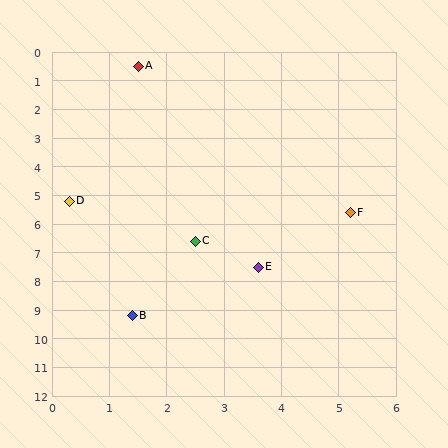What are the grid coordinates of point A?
Point A is at approximately (1.5, 0.5).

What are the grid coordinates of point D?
Point D is at approximately (0.3, 5.2).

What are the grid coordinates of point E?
Point E is at approximately (3.6, 7.5).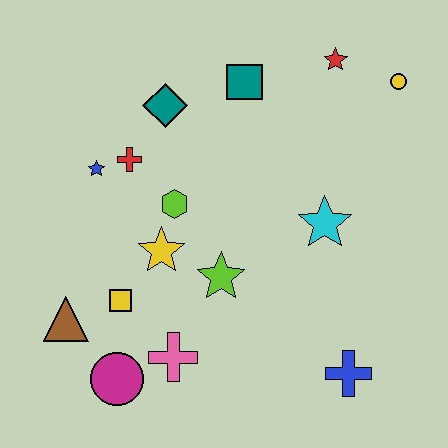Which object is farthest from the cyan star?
The brown triangle is farthest from the cyan star.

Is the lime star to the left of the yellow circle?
Yes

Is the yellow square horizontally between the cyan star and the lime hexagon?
No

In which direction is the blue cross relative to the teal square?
The blue cross is below the teal square.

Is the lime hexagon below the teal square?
Yes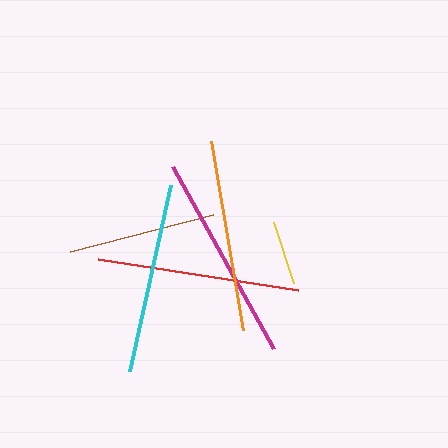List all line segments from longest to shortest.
From longest to shortest: magenta, red, orange, cyan, brown, yellow.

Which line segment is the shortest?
The yellow line is the shortest at approximately 63 pixels.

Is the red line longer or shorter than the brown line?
The red line is longer than the brown line.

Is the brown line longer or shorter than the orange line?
The orange line is longer than the brown line.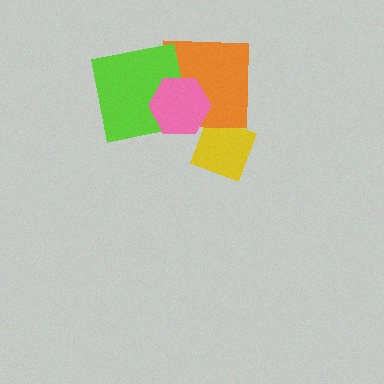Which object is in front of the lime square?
The pink hexagon is in front of the lime square.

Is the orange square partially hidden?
Yes, it is partially covered by another shape.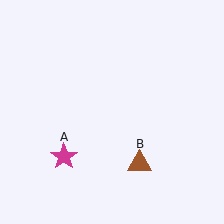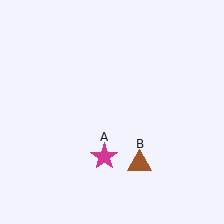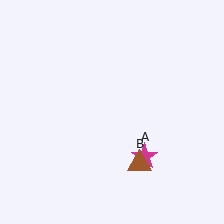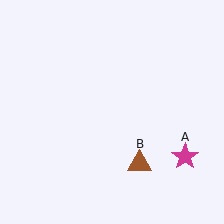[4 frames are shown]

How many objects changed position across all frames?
1 object changed position: magenta star (object A).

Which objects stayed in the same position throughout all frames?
Brown triangle (object B) remained stationary.